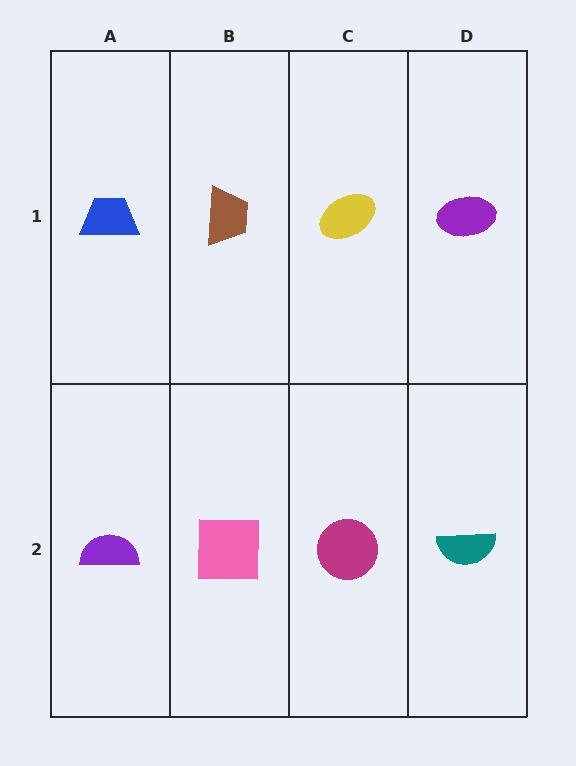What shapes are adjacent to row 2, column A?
A blue trapezoid (row 1, column A), a pink square (row 2, column B).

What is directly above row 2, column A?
A blue trapezoid.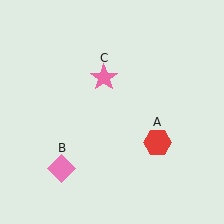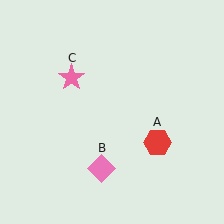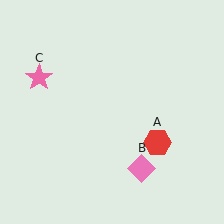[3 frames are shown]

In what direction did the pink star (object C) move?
The pink star (object C) moved left.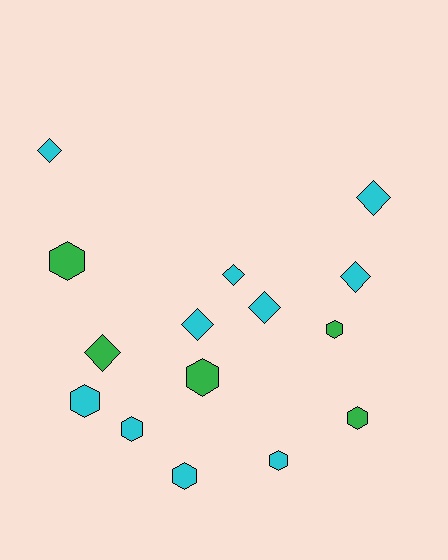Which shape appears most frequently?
Hexagon, with 8 objects.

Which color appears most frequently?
Cyan, with 10 objects.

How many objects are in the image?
There are 15 objects.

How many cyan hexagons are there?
There are 4 cyan hexagons.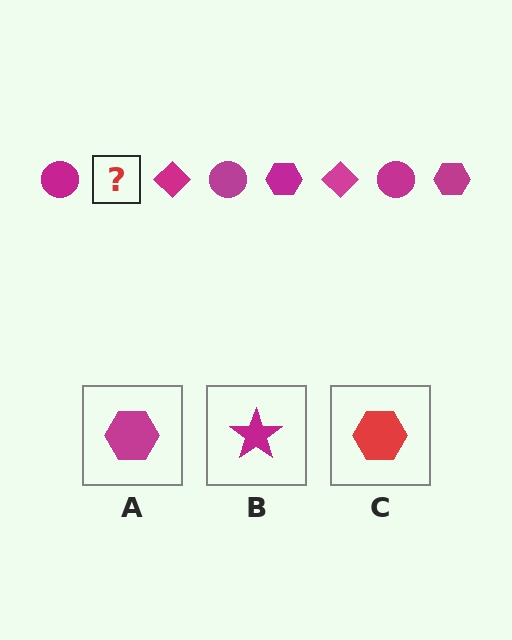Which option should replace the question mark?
Option A.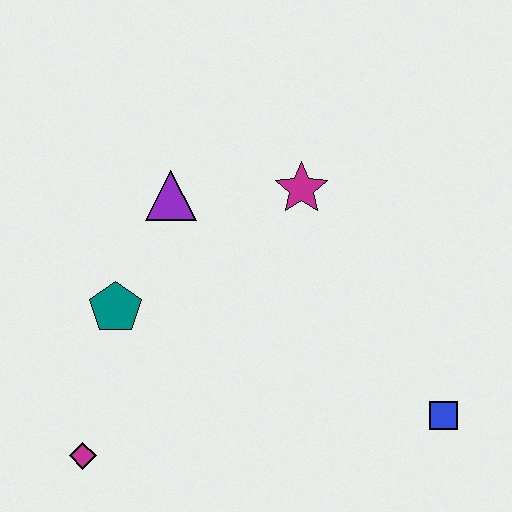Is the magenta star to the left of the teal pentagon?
No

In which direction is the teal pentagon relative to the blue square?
The teal pentagon is to the left of the blue square.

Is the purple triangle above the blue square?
Yes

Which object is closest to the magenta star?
The purple triangle is closest to the magenta star.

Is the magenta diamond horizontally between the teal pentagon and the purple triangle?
No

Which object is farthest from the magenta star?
The magenta diamond is farthest from the magenta star.